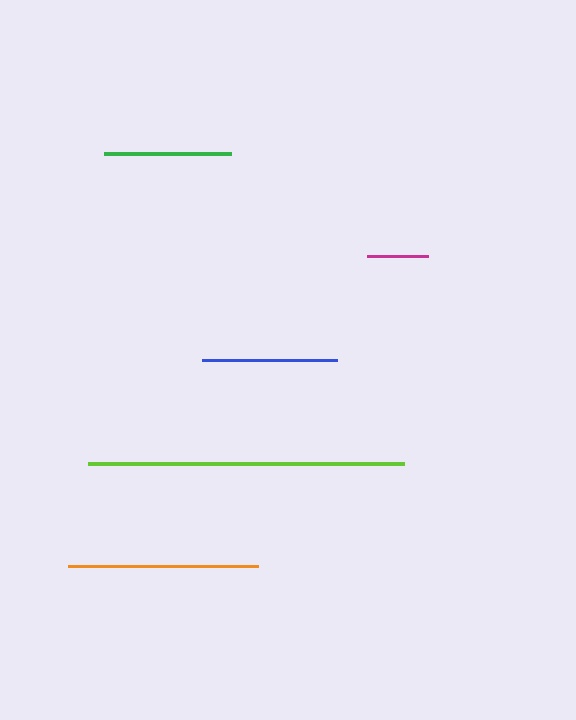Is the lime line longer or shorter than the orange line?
The lime line is longer than the orange line.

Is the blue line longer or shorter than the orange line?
The orange line is longer than the blue line.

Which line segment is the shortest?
The magenta line is the shortest at approximately 61 pixels.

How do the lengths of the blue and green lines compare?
The blue and green lines are approximately the same length.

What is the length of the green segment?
The green segment is approximately 127 pixels long.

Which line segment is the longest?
The lime line is the longest at approximately 316 pixels.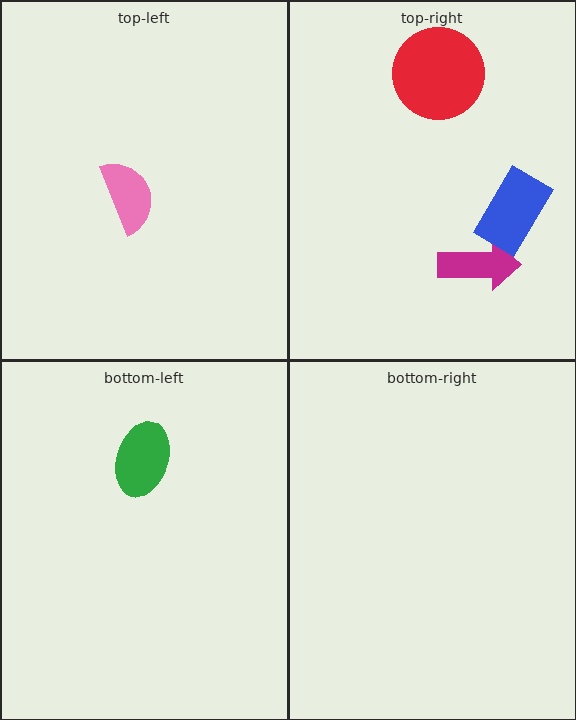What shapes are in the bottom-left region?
The green ellipse.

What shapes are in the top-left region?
The pink semicircle.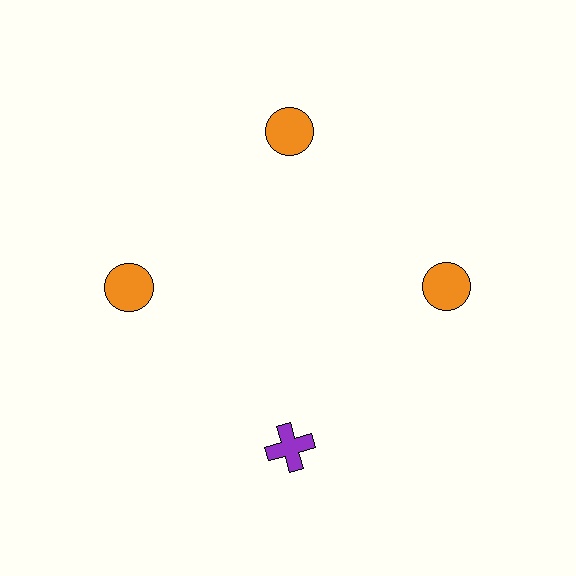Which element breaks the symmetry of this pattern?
The purple cross at roughly the 6 o'clock position breaks the symmetry. All other shapes are orange circles.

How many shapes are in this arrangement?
There are 4 shapes arranged in a ring pattern.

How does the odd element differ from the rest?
It differs in both color (purple instead of orange) and shape (cross instead of circle).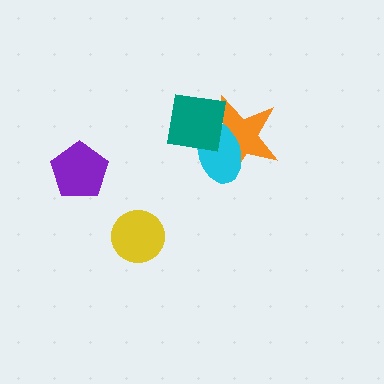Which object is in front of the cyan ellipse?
The teal square is in front of the cyan ellipse.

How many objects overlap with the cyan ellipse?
2 objects overlap with the cyan ellipse.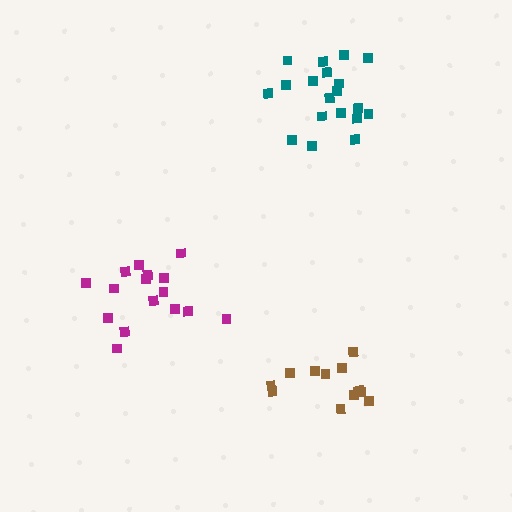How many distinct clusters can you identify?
There are 3 distinct clusters.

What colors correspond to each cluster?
The clusters are colored: magenta, teal, brown.